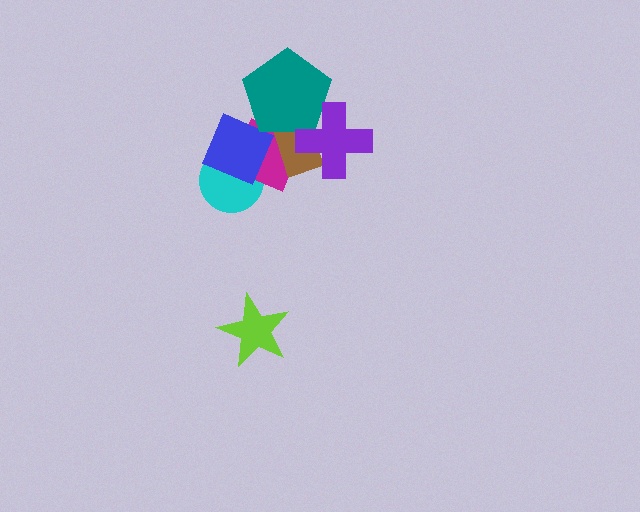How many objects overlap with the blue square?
2 objects overlap with the blue square.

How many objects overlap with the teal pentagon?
3 objects overlap with the teal pentagon.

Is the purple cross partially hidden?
No, no other shape covers it.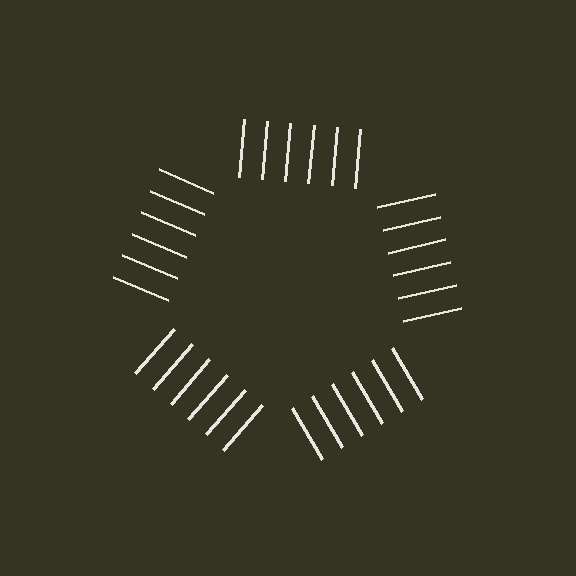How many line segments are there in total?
30 — 6 along each of the 5 edges.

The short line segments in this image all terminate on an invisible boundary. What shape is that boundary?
An illusory pentagon — the line segments terminate on its edges but no continuous stroke is drawn.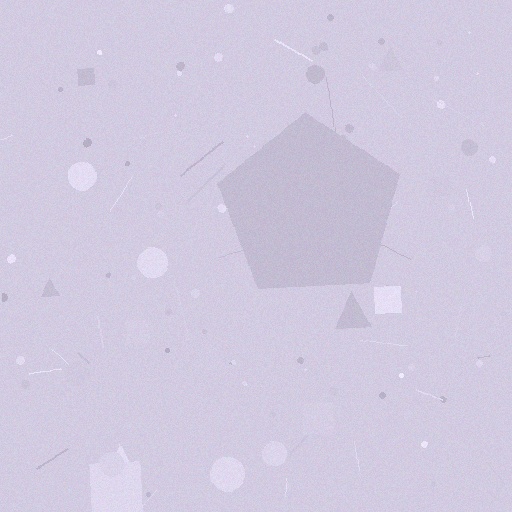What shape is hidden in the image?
A pentagon is hidden in the image.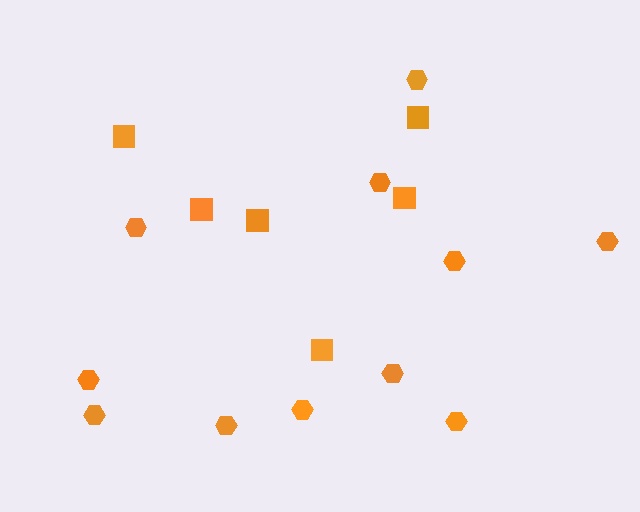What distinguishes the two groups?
There are 2 groups: one group of hexagons (11) and one group of squares (6).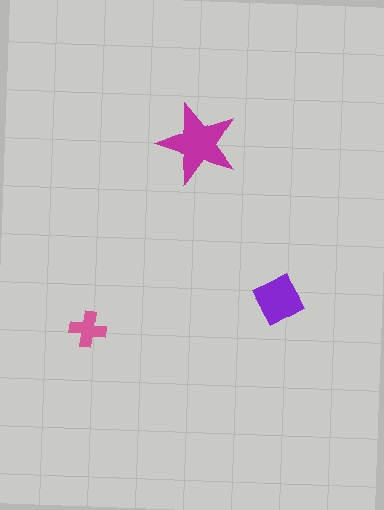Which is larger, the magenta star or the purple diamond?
The magenta star.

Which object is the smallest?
The pink cross.